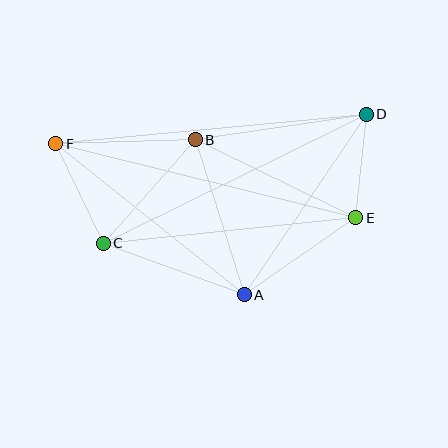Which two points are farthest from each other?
Points D and F are farthest from each other.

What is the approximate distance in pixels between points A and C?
The distance between A and C is approximately 150 pixels.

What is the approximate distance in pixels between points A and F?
The distance between A and F is approximately 242 pixels.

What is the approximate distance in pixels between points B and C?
The distance between B and C is approximately 139 pixels.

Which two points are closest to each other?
Points D and E are closest to each other.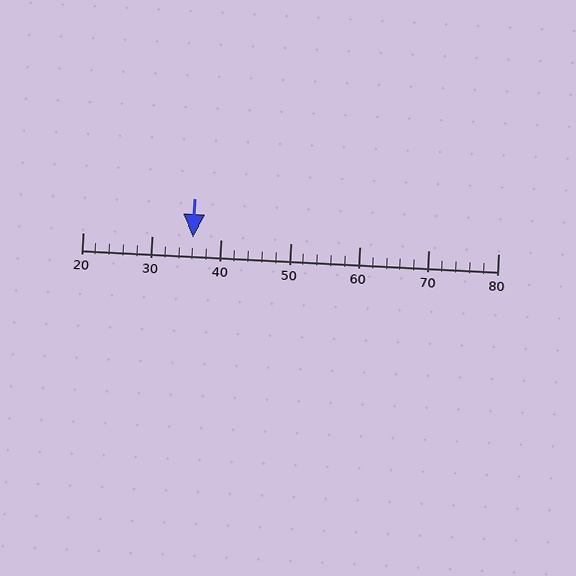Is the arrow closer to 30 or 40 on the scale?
The arrow is closer to 40.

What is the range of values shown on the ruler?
The ruler shows values from 20 to 80.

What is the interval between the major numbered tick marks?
The major tick marks are spaced 10 units apart.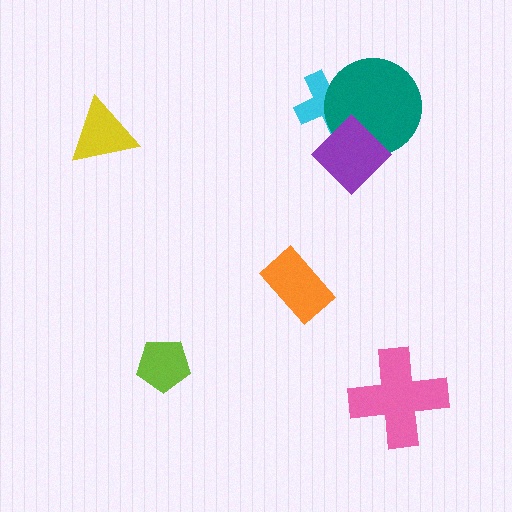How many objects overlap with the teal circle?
2 objects overlap with the teal circle.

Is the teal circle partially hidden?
Yes, it is partially covered by another shape.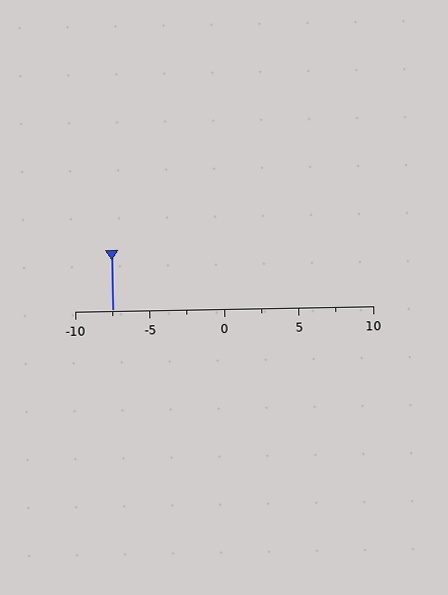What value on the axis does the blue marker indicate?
The marker indicates approximately -7.5.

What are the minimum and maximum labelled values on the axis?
The axis runs from -10 to 10.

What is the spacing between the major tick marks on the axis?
The major ticks are spaced 5 apart.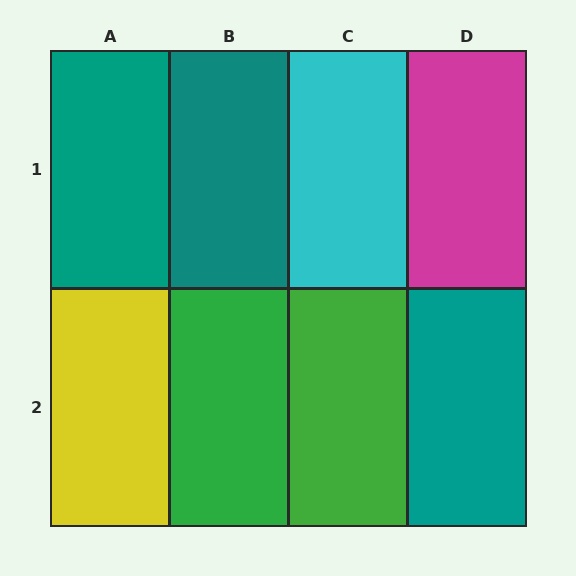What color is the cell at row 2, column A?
Yellow.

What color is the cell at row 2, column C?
Green.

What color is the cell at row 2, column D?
Teal.